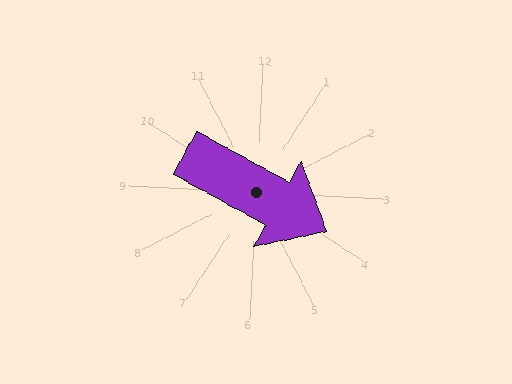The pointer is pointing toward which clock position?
Roughly 4 o'clock.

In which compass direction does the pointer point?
Southeast.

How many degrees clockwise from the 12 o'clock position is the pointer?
Approximately 116 degrees.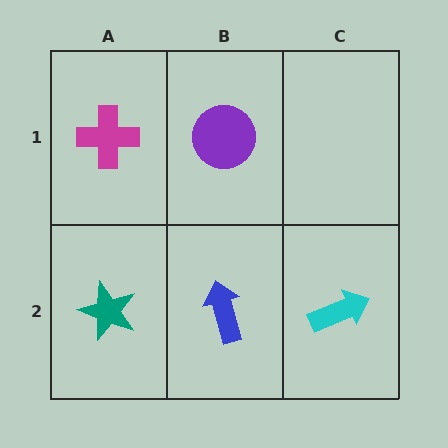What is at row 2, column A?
A teal star.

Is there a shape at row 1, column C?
No, that cell is empty.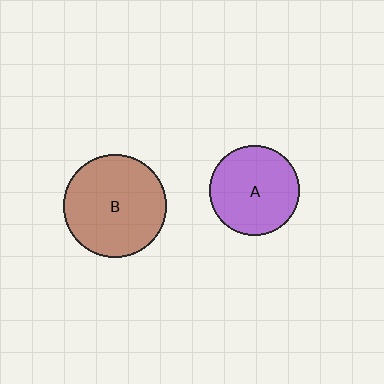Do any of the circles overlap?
No, none of the circles overlap.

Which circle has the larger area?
Circle B (brown).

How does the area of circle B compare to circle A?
Approximately 1.3 times.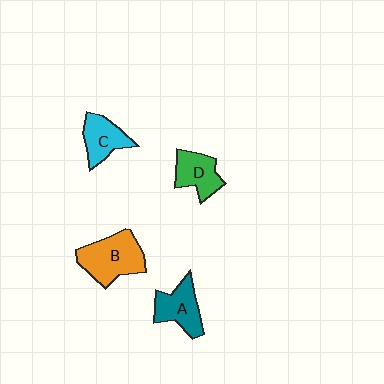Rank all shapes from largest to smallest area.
From largest to smallest: B (orange), A (teal), D (green), C (cyan).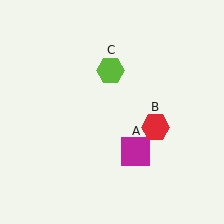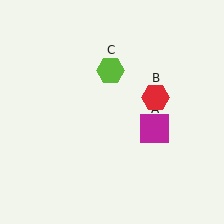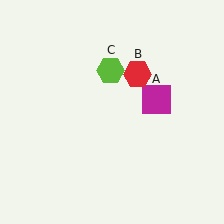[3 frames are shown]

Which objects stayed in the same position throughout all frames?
Lime hexagon (object C) remained stationary.